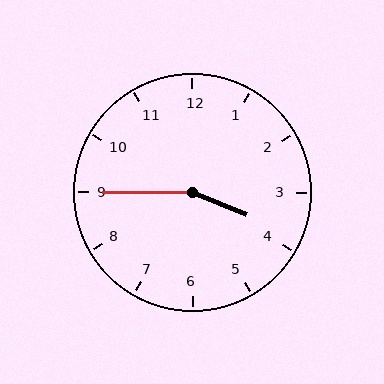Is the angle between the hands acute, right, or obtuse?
It is obtuse.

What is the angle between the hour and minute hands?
Approximately 158 degrees.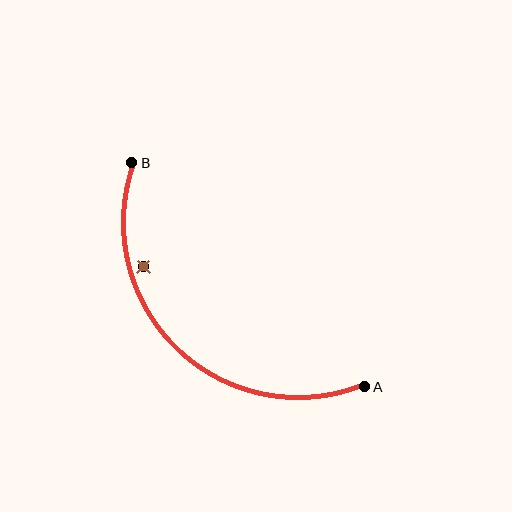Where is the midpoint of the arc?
The arc midpoint is the point on the curve farthest from the straight line joining A and B. It sits below and to the left of that line.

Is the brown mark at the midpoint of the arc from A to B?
No — the brown mark does not lie on the arc at all. It sits slightly inside the curve.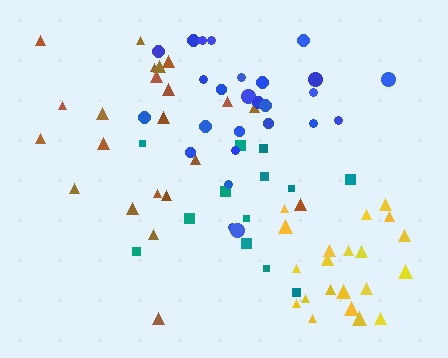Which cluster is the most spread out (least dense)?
Teal.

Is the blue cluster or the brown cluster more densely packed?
Blue.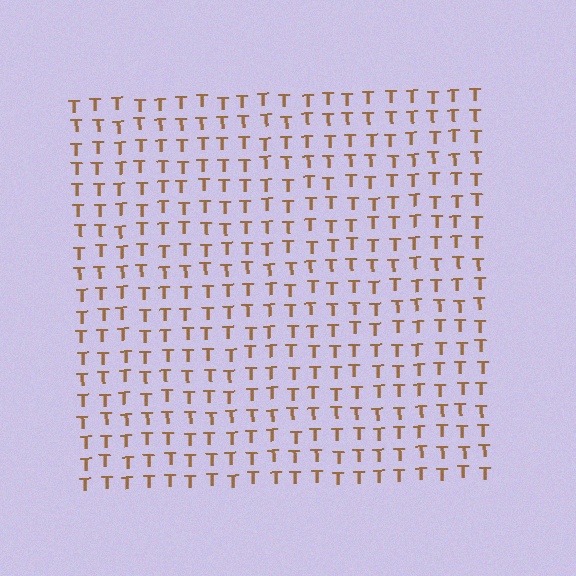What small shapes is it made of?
It is made of small letter T's.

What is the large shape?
The large shape is a square.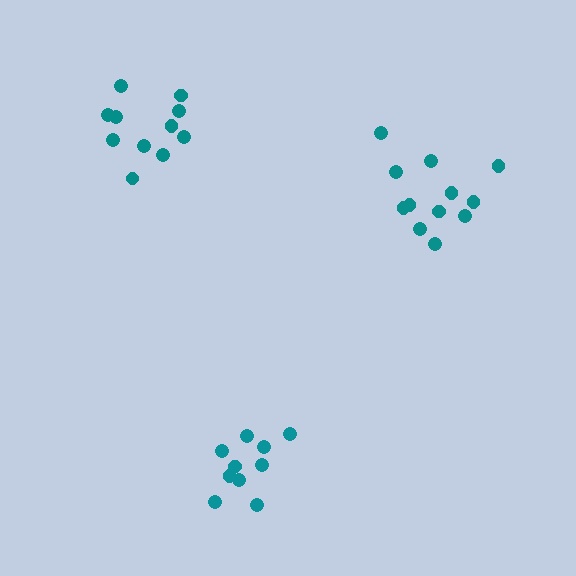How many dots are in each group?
Group 1: 12 dots, Group 2: 10 dots, Group 3: 11 dots (33 total).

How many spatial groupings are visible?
There are 3 spatial groupings.